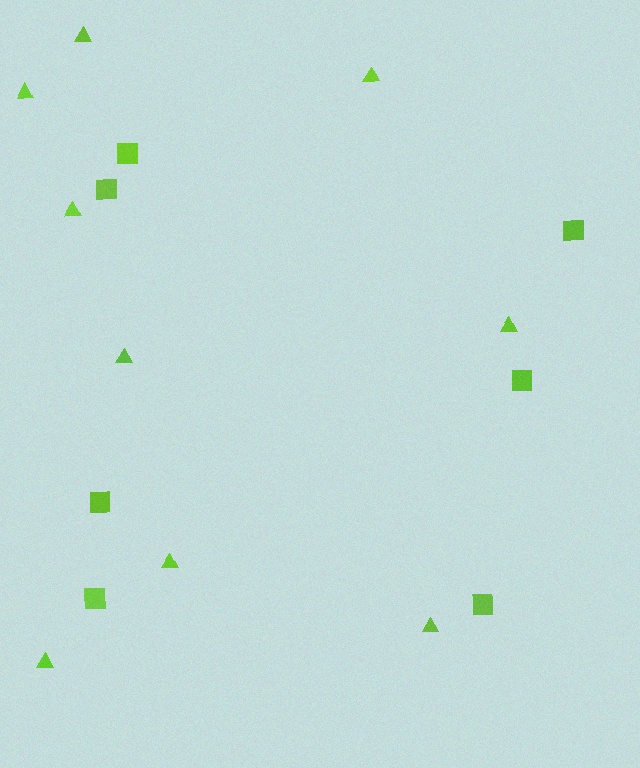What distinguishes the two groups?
There are 2 groups: one group of squares (7) and one group of triangles (9).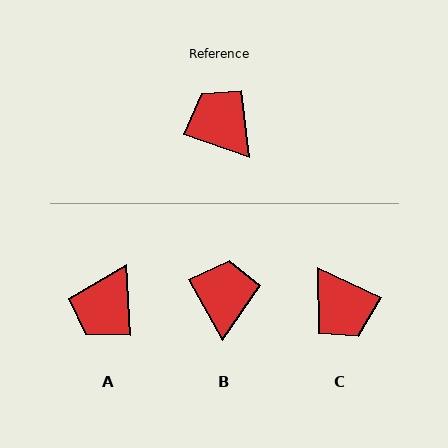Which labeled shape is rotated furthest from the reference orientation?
C, about 173 degrees away.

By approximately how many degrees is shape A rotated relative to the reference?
Approximately 112 degrees counter-clockwise.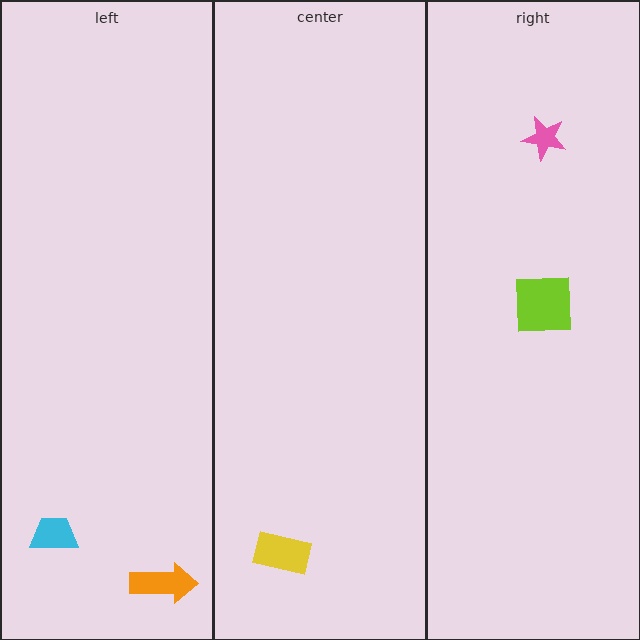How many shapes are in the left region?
2.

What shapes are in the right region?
The lime square, the pink star.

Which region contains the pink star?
The right region.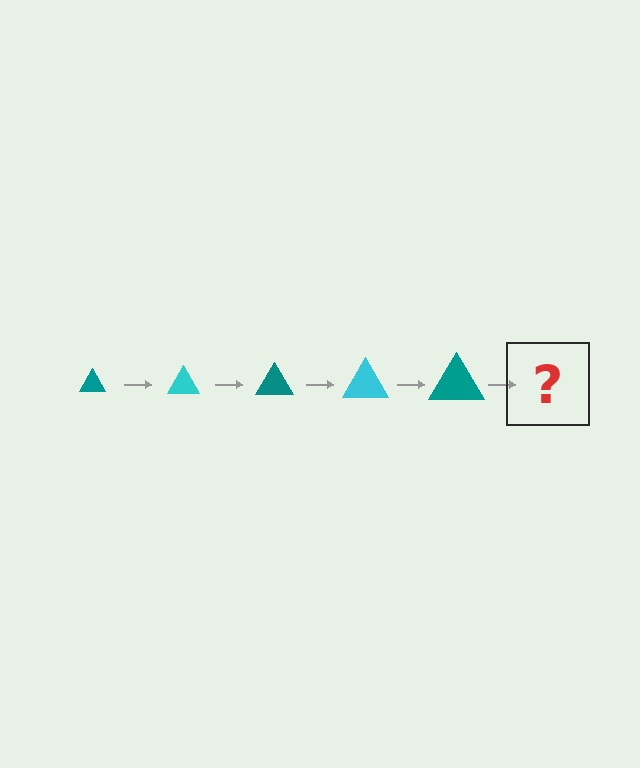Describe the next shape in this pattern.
It should be a cyan triangle, larger than the previous one.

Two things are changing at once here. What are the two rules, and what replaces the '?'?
The two rules are that the triangle grows larger each step and the color cycles through teal and cyan. The '?' should be a cyan triangle, larger than the previous one.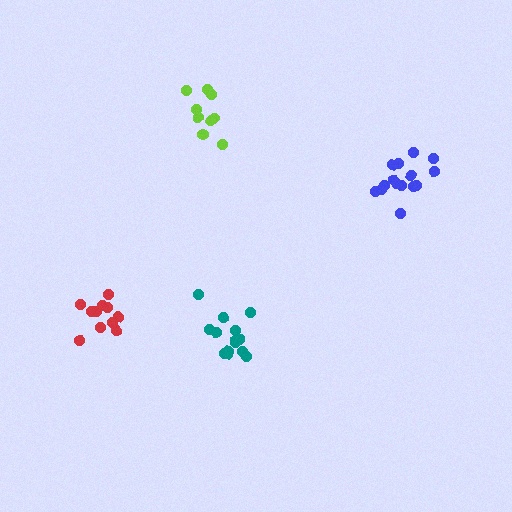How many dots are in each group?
Group 1: 15 dots, Group 2: 9 dots, Group 3: 14 dots, Group 4: 11 dots (49 total).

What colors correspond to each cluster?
The clusters are colored: blue, lime, teal, red.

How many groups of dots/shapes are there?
There are 4 groups.